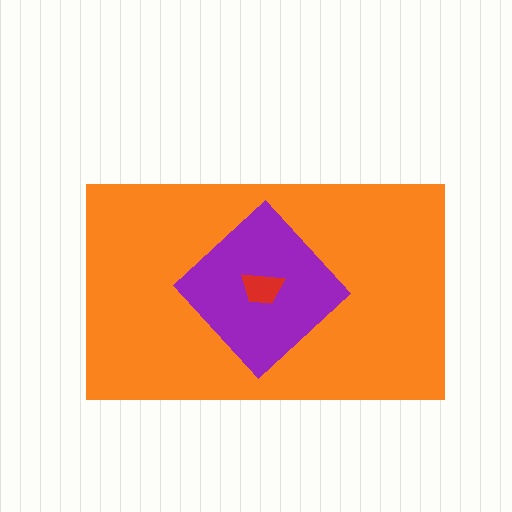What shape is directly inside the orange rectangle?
The purple diamond.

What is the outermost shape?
The orange rectangle.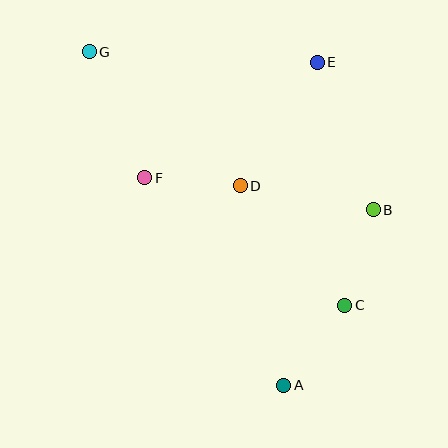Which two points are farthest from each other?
Points A and G are farthest from each other.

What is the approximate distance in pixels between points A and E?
The distance between A and E is approximately 325 pixels.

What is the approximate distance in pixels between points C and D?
The distance between C and D is approximately 159 pixels.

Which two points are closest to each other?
Points D and F are closest to each other.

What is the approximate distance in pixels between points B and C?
The distance between B and C is approximately 100 pixels.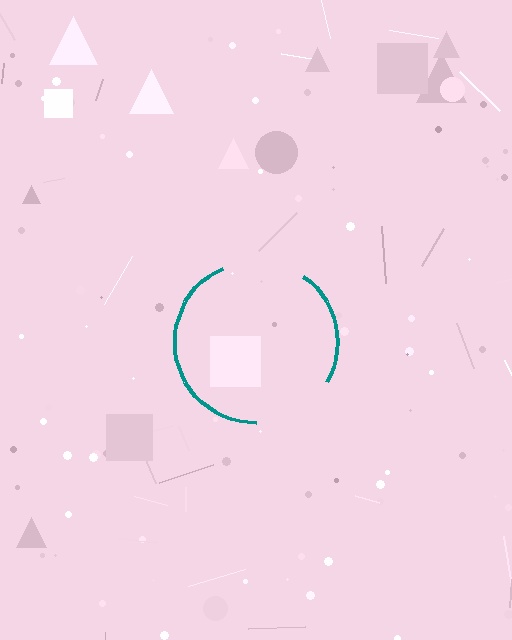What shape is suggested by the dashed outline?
The dashed outline suggests a circle.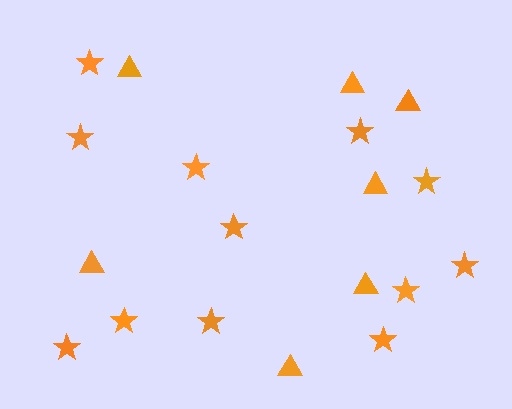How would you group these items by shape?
There are 2 groups: one group of triangles (7) and one group of stars (12).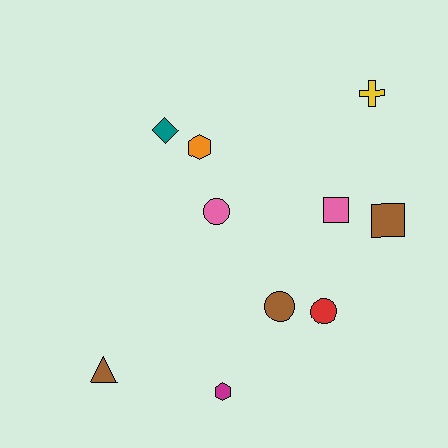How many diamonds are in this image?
There is 1 diamond.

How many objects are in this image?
There are 10 objects.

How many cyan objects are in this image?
There are no cyan objects.